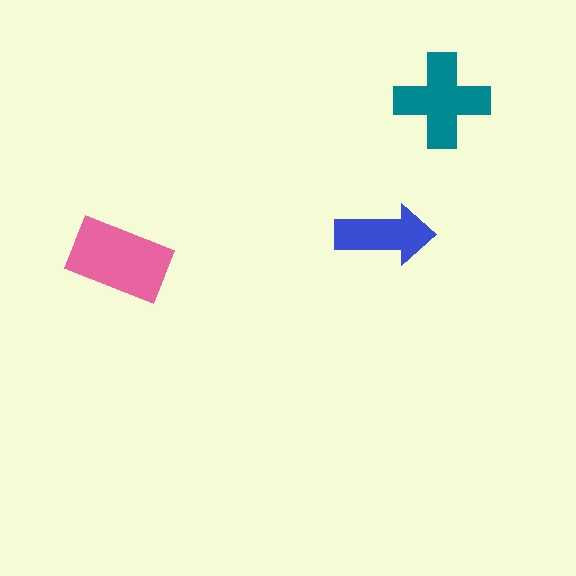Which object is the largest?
The pink rectangle.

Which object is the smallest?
The blue arrow.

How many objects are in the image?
There are 3 objects in the image.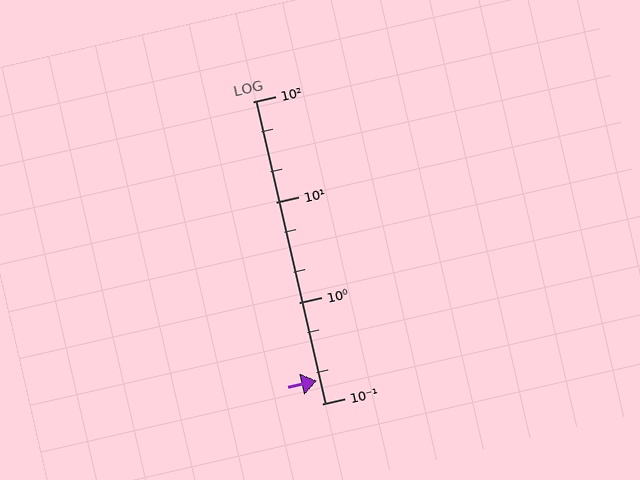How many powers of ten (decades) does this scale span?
The scale spans 3 decades, from 0.1 to 100.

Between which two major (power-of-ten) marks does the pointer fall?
The pointer is between 0.1 and 1.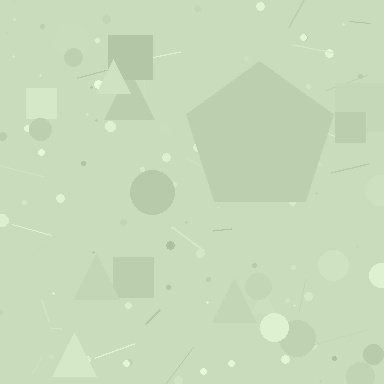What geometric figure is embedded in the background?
A pentagon is embedded in the background.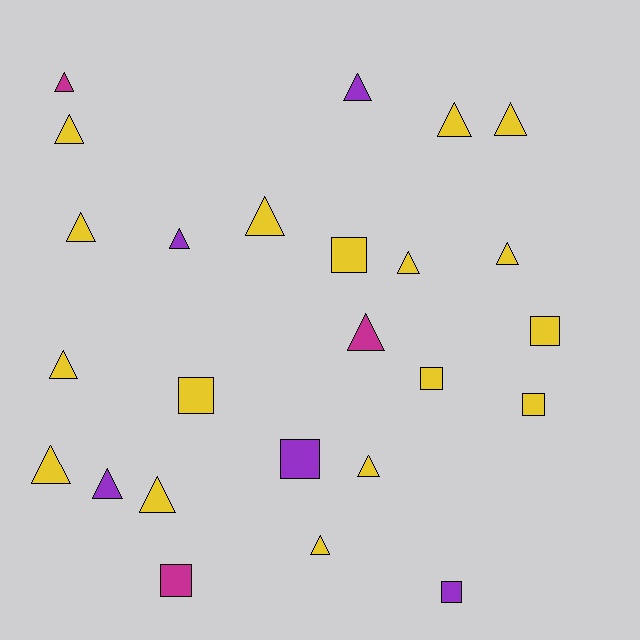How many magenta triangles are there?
There are 2 magenta triangles.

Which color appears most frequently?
Yellow, with 17 objects.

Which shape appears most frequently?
Triangle, with 17 objects.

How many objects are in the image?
There are 25 objects.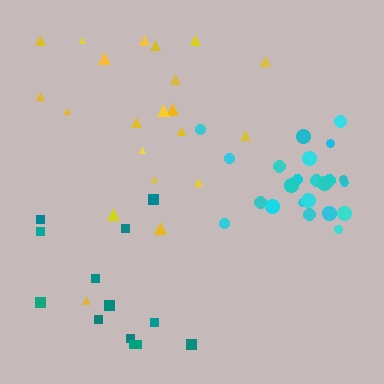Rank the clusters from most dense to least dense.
cyan, yellow, teal.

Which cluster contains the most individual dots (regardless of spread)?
Cyan (23).